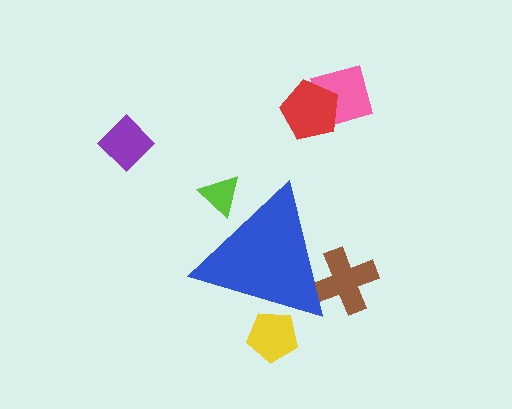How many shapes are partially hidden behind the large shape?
3 shapes are partially hidden.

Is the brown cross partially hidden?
Yes, the brown cross is partially hidden behind the blue triangle.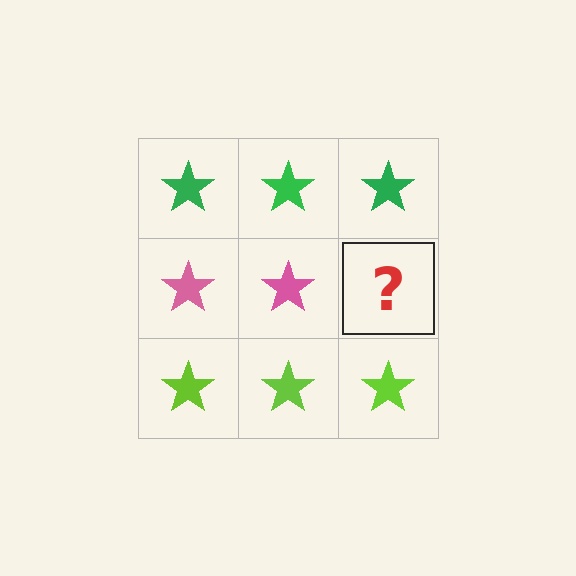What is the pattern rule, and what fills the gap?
The rule is that each row has a consistent color. The gap should be filled with a pink star.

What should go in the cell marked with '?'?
The missing cell should contain a pink star.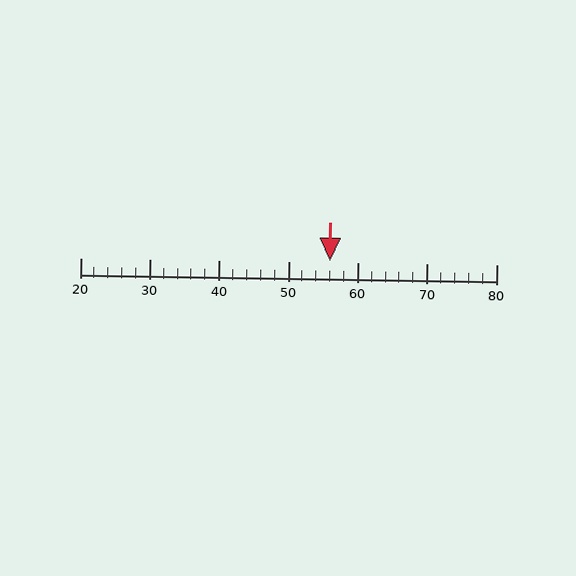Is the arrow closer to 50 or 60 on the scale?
The arrow is closer to 60.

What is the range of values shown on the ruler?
The ruler shows values from 20 to 80.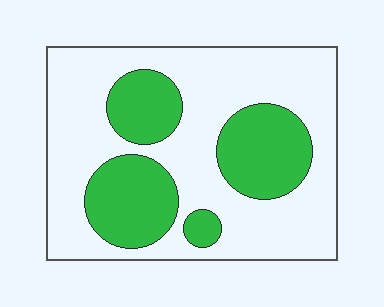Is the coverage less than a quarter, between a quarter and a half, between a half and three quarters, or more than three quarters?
Between a quarter and a half.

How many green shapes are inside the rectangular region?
4.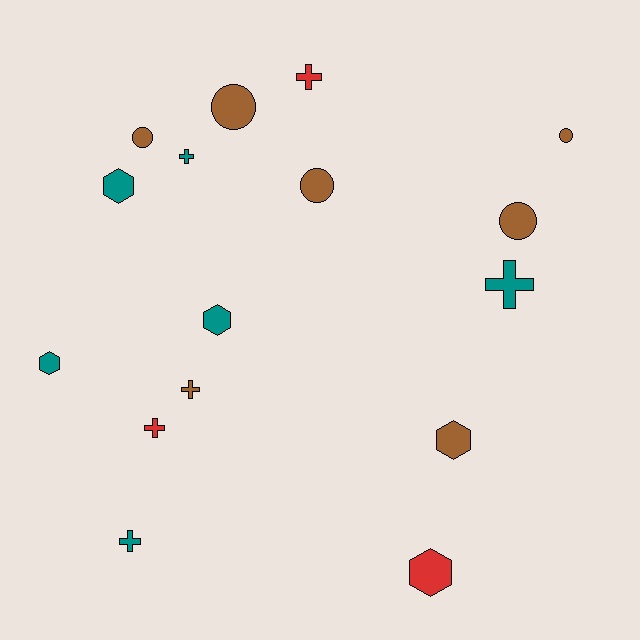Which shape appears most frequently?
Cross, with 6 objects.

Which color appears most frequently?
Brown, with 7 objects.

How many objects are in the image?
There are 16 objects.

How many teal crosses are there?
There are 3 teal crosses.